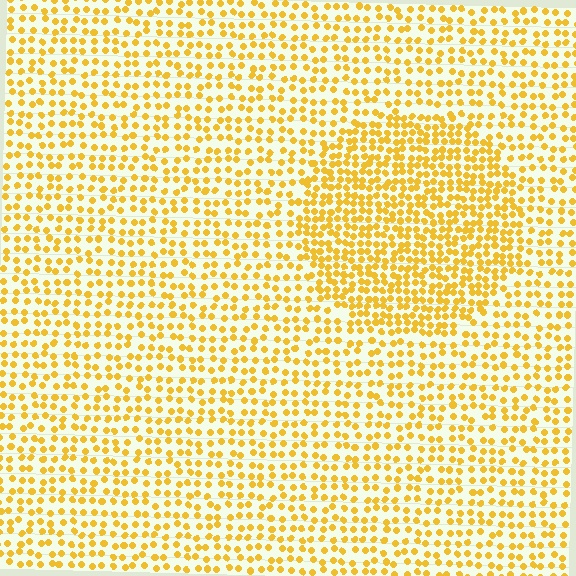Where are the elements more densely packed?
The elements are more densely packed inside the circle boundary.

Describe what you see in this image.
The image contains small yellow elements arranged at two different densities. A circle-shaped region is visible where the elements are more densely packed than the surrounding area.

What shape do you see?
I see a circle.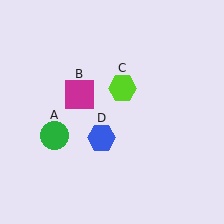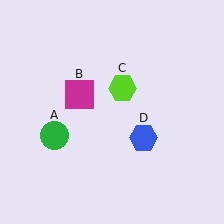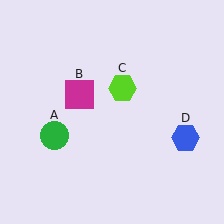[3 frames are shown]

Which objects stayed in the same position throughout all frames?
Green circle (object A) and magenta square (object B) and lime hexagon (object C) remained stationary.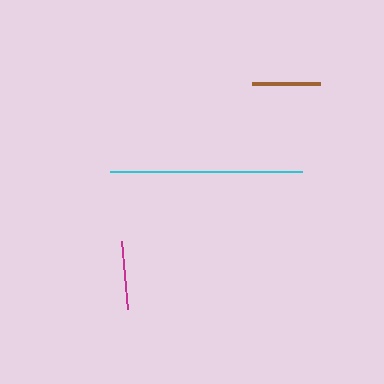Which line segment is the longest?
The cyan line is the longest at approximately 192 pixels.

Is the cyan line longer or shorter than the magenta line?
The cyan line is longer than the magenta line.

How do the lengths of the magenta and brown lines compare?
The magenta and brown lines are approximately the same length.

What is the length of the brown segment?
The brown segment is approximately 68 pixels long.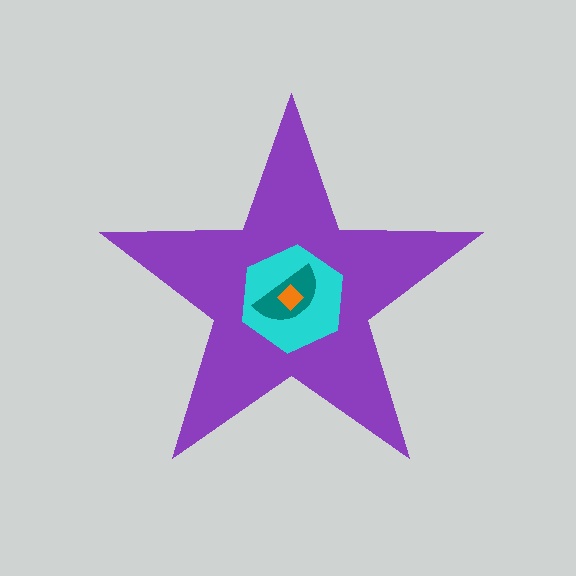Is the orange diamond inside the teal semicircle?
Yes.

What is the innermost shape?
The orange diamond.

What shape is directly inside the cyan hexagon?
The teal semicircle.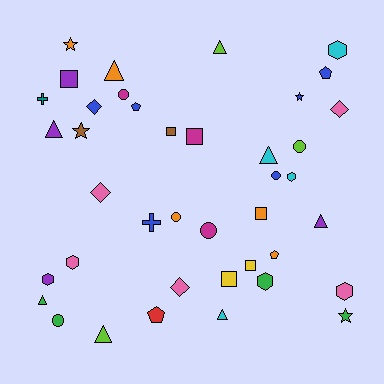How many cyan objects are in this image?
There are 4 cyan objects.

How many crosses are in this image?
There are 2 crosses.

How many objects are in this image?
There are 40 objects.